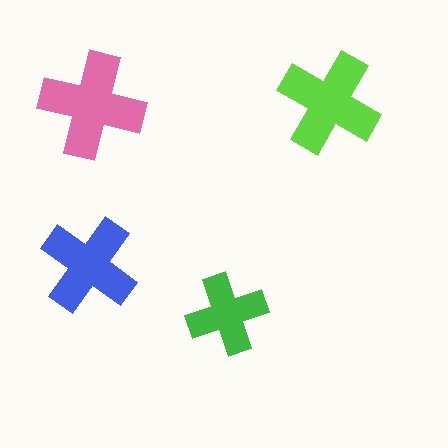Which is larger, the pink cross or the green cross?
The pink one.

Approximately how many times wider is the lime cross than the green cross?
About 1.5 times wider.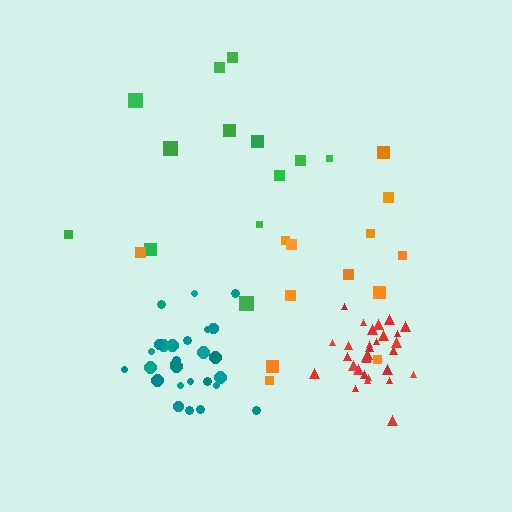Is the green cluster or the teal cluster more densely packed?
Teal.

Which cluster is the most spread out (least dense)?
Green.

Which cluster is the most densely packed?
Red.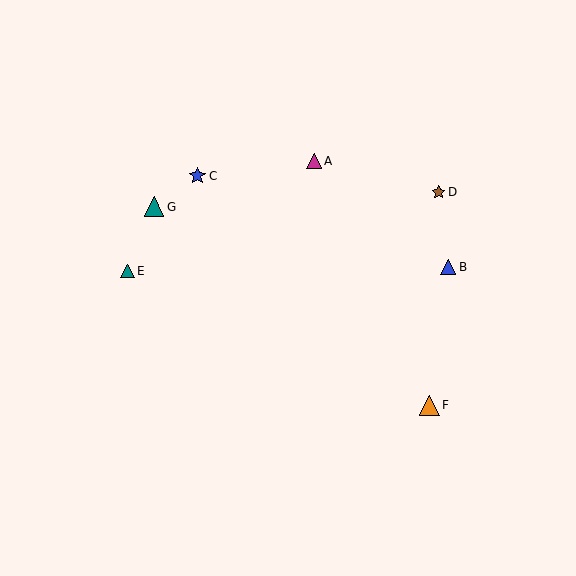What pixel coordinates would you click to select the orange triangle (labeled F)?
Click at (429, 405) to select the orange triangle F.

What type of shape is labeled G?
Shape G is a teal triangle.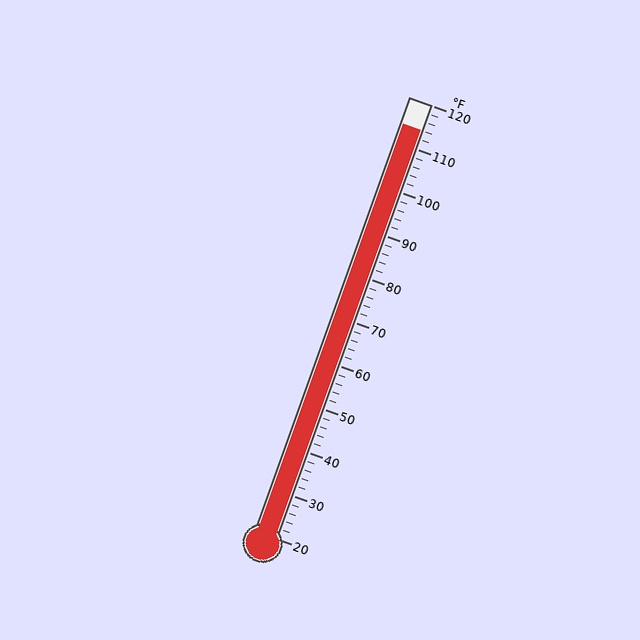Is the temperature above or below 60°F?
The temperature is above 60°F.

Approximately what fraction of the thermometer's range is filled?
The thermometer is filled to approximately 95% of its range.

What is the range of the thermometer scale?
The thermometer scale ranges from 20°F to 120°F.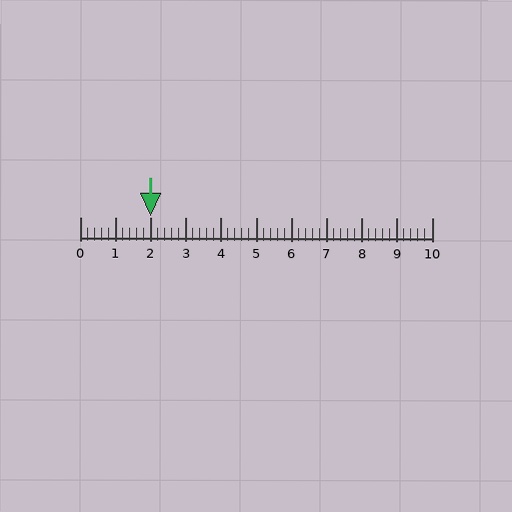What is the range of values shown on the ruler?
The ruler shows values from 0 to 10.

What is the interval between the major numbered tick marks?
The major tick marks are spaced 1 units apart.